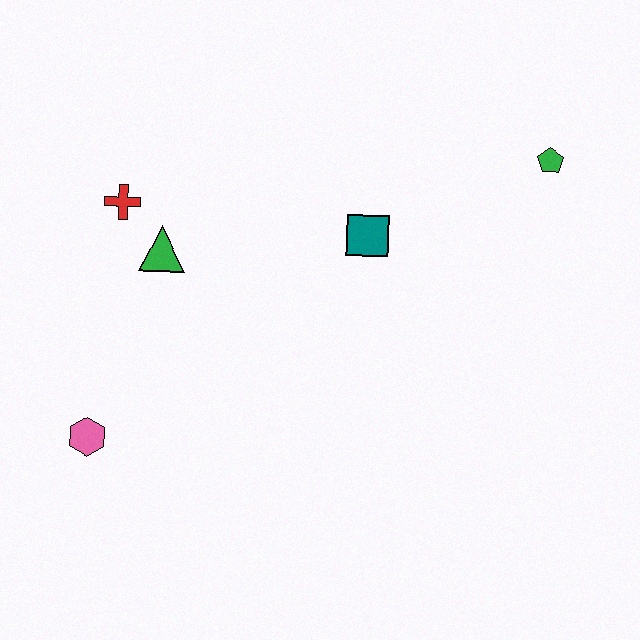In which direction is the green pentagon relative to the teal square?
The green pentagon is to the right of the teal square.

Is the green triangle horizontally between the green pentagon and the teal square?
No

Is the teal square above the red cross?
No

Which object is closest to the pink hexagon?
The green triangle is closest to the pink hexagon.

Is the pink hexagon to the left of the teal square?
Yes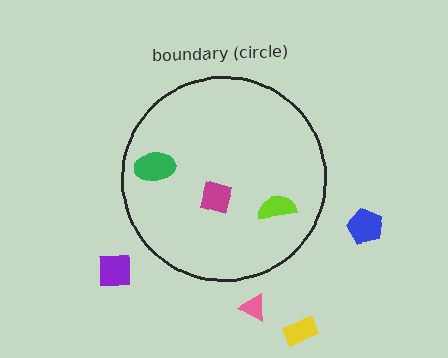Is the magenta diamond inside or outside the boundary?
Inside.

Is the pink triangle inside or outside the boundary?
Outside.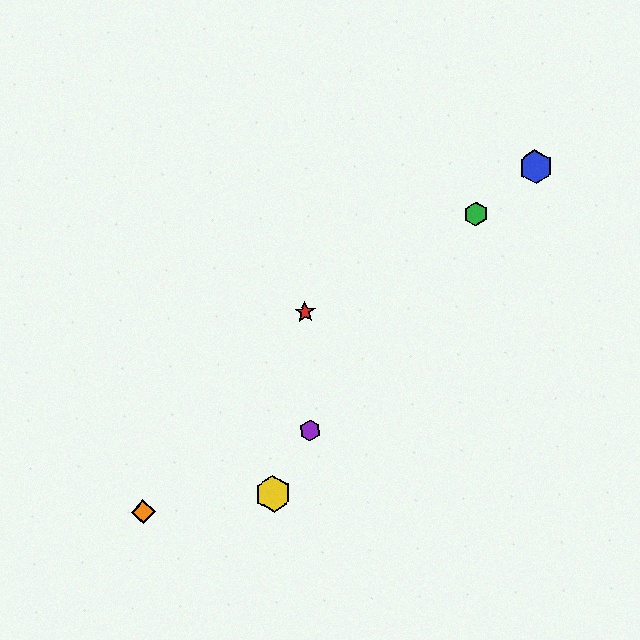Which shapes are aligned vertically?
The red star, the purple hexagon are aligned vertically.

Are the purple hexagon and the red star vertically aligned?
Yes, both are at x≈310.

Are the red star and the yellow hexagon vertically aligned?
No, the red star is at x≈305 and the yellow hexagon is at x≈273.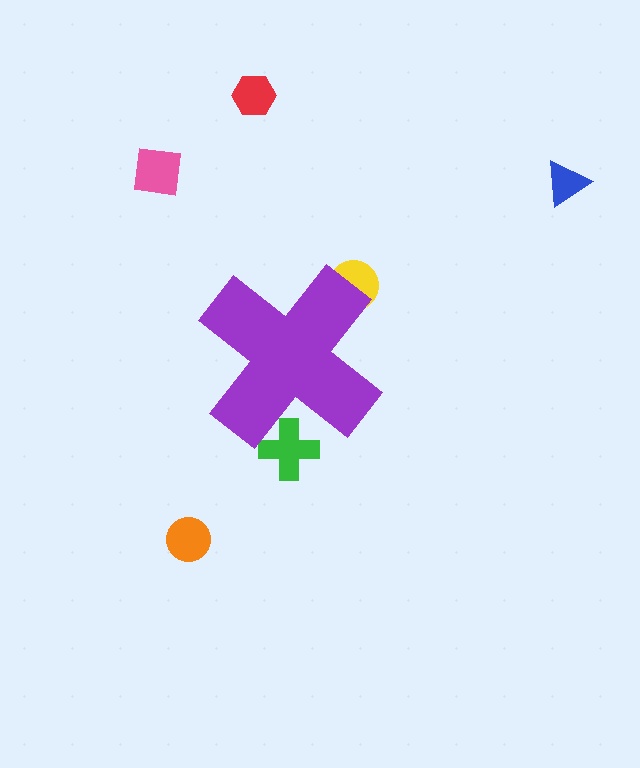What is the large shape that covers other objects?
A purple cross.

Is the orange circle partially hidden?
No, the orange circle is fully visible.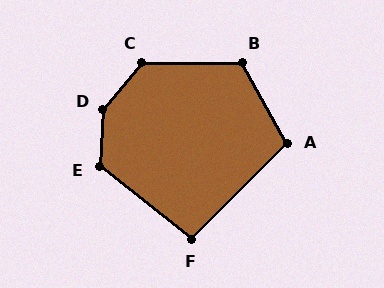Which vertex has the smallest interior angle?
F, at approximately 97 degrees.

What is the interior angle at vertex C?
Approximately 130 degrees (obtuse).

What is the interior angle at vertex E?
Approximately 125 degrees (obtuse).